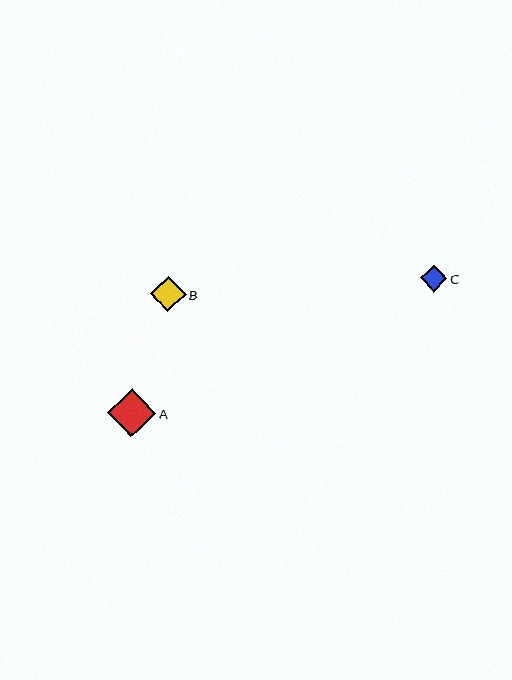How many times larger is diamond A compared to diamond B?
Diamond A is approximately 1.4 times the size of diamond B.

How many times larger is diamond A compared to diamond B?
Diamond A is approximately 1.4 times the size of diamond B.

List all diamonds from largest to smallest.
From largest to smallest: A, B, C.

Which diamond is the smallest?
Diamond C is the smallest with a size of approximately 27 pixels.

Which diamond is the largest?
Diamond A is the largest with a size of approximately 48 pixels.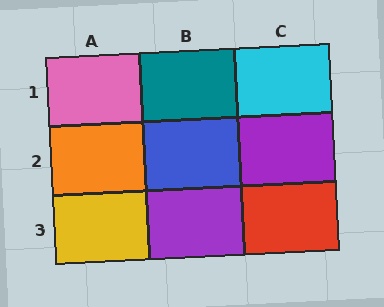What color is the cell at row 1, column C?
Cyan.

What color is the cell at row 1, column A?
Pink.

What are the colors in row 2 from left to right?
Orange, blue, purple.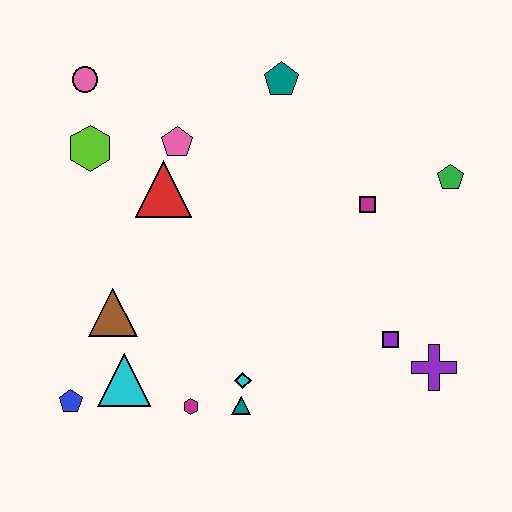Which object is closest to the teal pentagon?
The pink pentagon is closest to the teal pentagon.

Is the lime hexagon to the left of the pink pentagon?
Yes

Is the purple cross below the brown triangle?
Yes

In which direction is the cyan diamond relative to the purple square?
The cyan diamond is to the left of the purple square.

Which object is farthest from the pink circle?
The purple cross is farthest from the pink circle.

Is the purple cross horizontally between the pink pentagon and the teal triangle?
No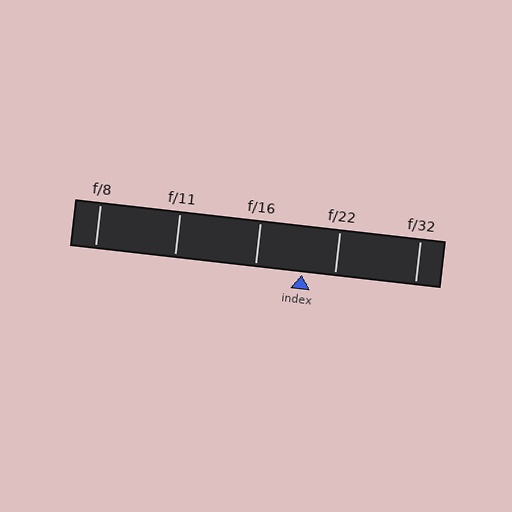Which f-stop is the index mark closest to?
The index mark is closest to f/22.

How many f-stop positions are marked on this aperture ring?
There are 5 f-stop positions marked.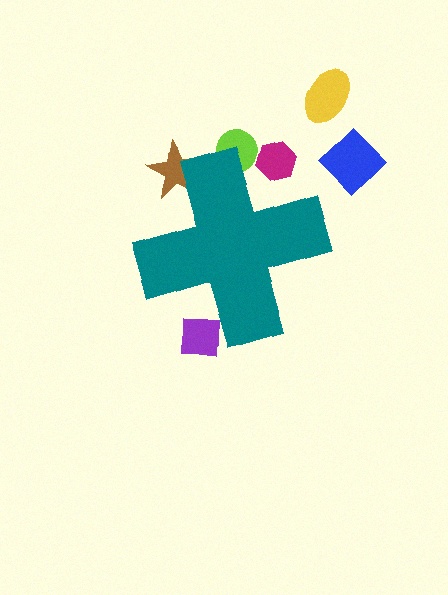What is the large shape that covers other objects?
A teal cross.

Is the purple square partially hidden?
Yes, the purple square is partially hidden behind the teal cross.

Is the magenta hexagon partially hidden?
Yes, the magenta hexagon is partially hidden behind the teal cross.